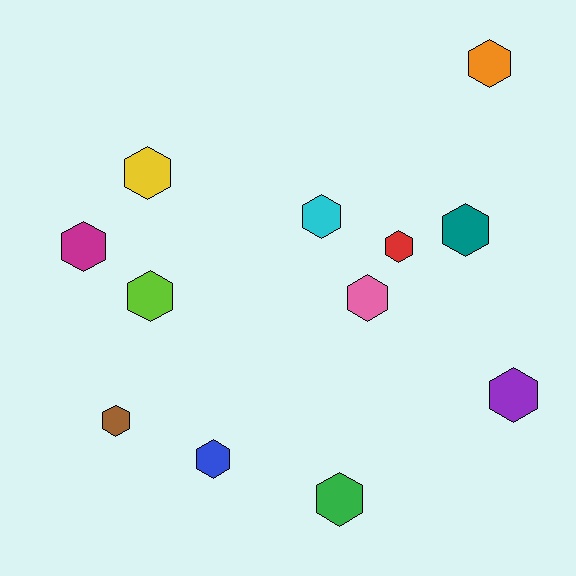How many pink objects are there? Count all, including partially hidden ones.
There is 1 pink object.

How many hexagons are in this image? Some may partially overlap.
There are 12 hexagons.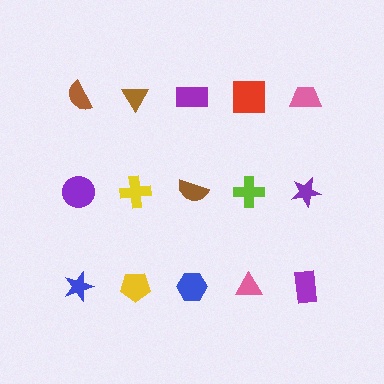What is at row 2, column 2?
A yellow cross.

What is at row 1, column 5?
A pink trapezoid.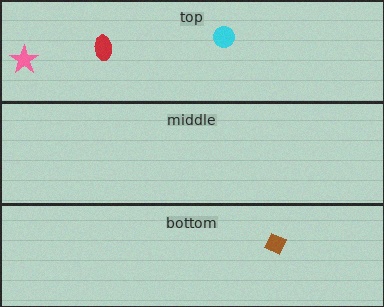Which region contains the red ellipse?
The top region.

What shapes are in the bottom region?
The brown diamond.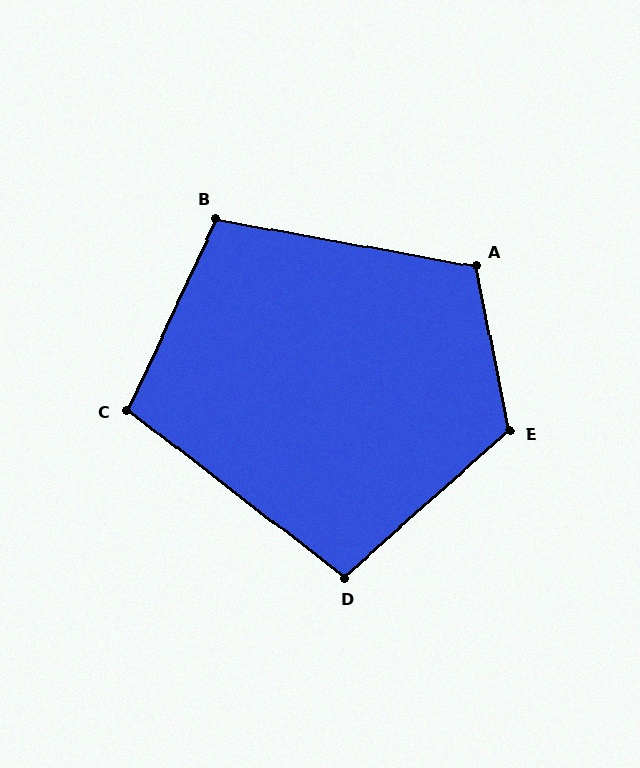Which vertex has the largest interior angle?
E, at approximately 120 degrees.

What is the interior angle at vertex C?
Approximately 103 degrees (obtuse).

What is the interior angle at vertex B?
Approximately 105 degrees (obtuse).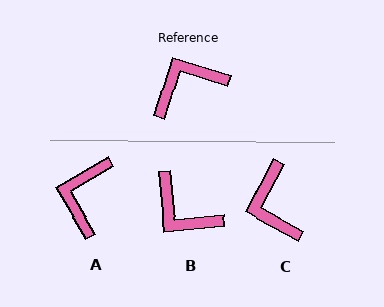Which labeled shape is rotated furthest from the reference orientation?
B, about 113 degrees away.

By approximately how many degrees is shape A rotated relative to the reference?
Approximately 48 degrees counter-clockwise.